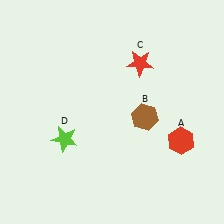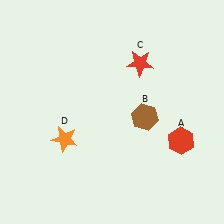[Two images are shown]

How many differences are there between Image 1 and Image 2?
There is 1 difference between the two images.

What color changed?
The star (D) changed from lime in Image 1 to orange in Image 2.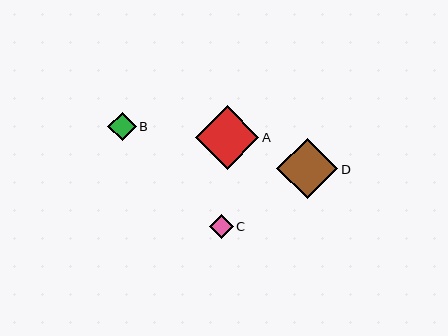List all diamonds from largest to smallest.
From largest to smallest: A, D, B, C.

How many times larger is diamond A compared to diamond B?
Diamond A is approximately 2.2 times the size of diamond B.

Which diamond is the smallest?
Diamond C is the smallest with a size of approximately 24 pixels.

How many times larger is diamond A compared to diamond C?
Diamond A is approximately 2.6 times the size of diamond C.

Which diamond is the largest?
Diamond A is the largest with a size of approximately 64 pixels.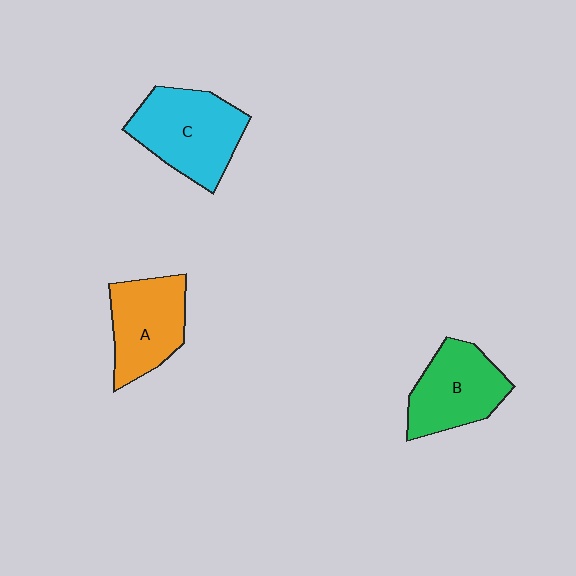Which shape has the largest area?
Shape C (cyan).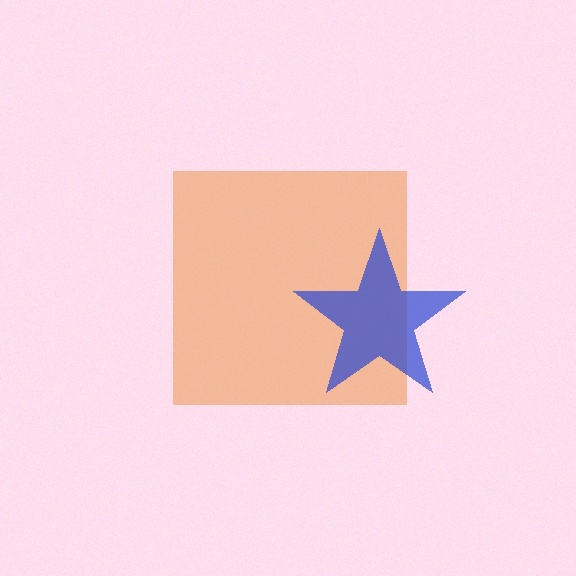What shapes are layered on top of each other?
The layered shapes are: an orange square, a blue star.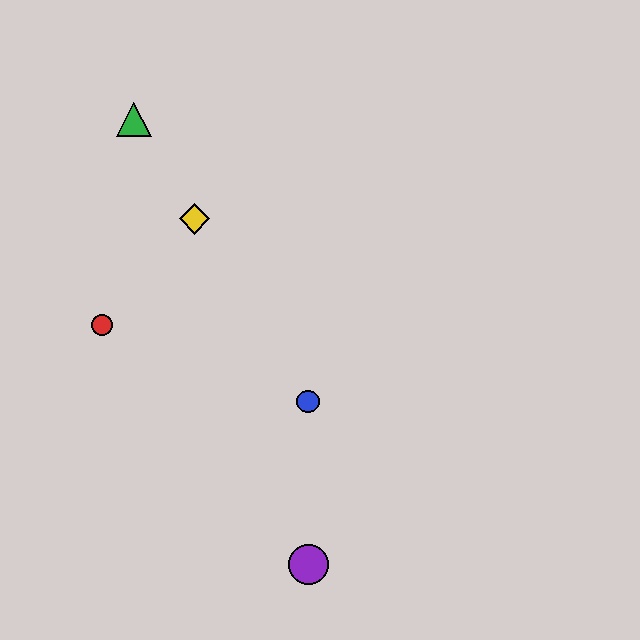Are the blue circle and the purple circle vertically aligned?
Yes, both are at x≈308.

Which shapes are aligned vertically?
The blue circle, the purple circle are aligned vertically.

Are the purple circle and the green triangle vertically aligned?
No, the purple circle is at x≈308 and the green triangle is at x≈134.